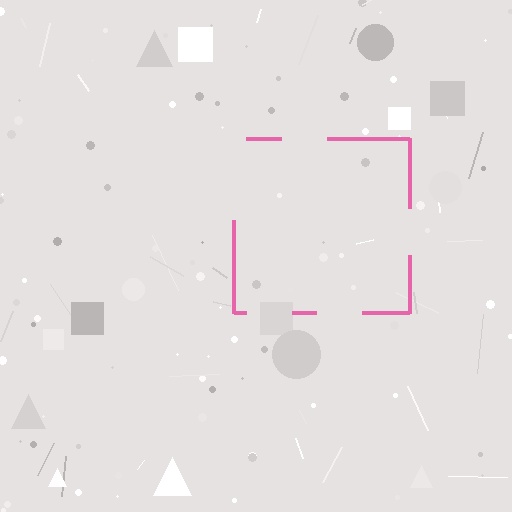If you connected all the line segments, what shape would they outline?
They would outline a square.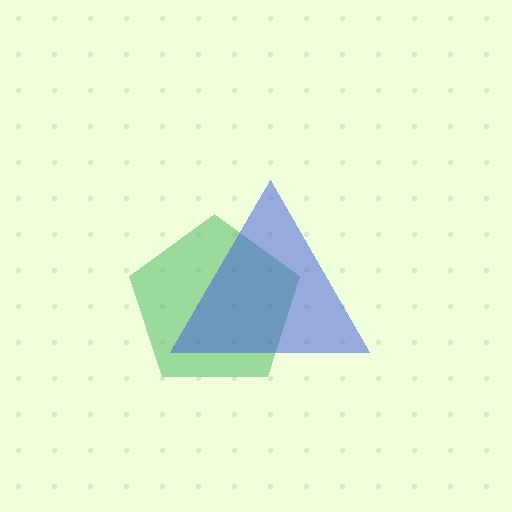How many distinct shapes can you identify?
There are 2 distinct shapes: a green pentagon, a blue triangle.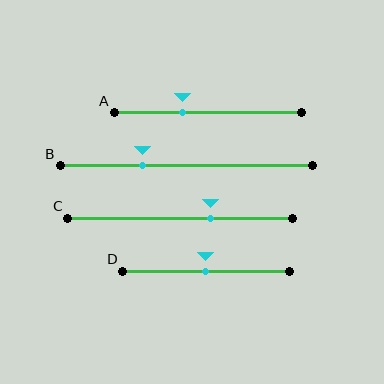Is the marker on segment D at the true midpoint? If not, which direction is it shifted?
Yes, the marker on segment D is at the true midpoint.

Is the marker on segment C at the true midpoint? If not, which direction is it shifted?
No, the marker on segment C is shifted to the right by about 13% of the segment length.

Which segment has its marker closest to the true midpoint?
Segment D has its marker closest to the true midpoint.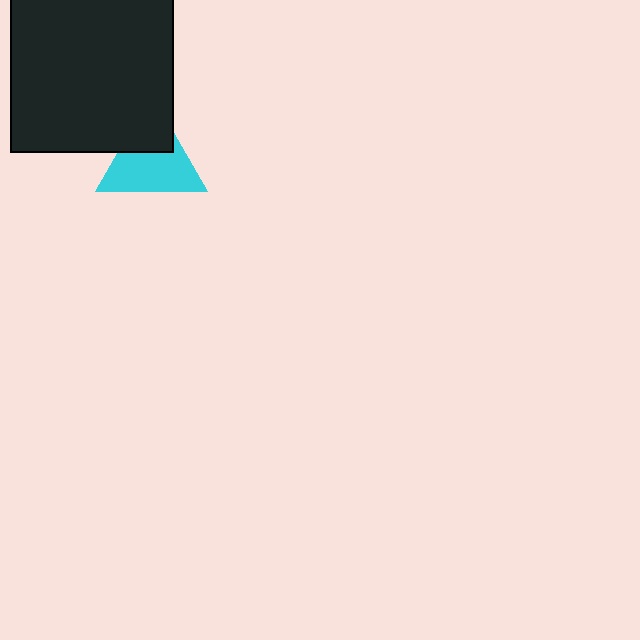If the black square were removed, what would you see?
You would see the complete cyan triangle.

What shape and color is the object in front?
The object in front is a black square.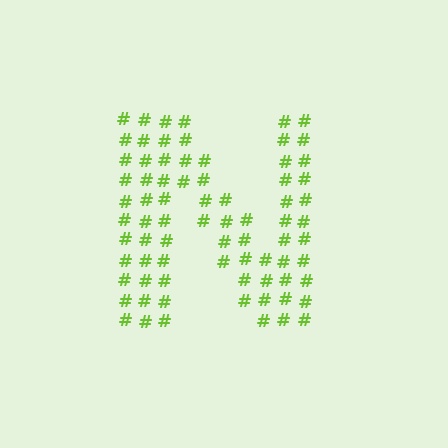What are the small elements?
The small elements are hash symbols.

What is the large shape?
The large shape is the letter N.